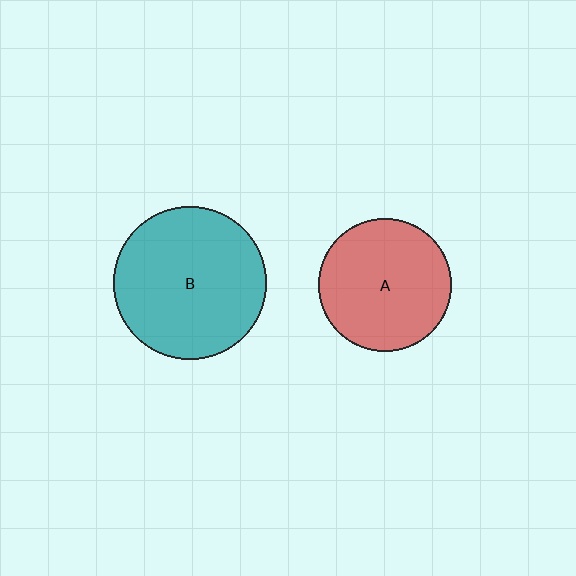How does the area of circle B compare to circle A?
Approximately 1.3 times.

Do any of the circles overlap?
No, none of the circles overlap.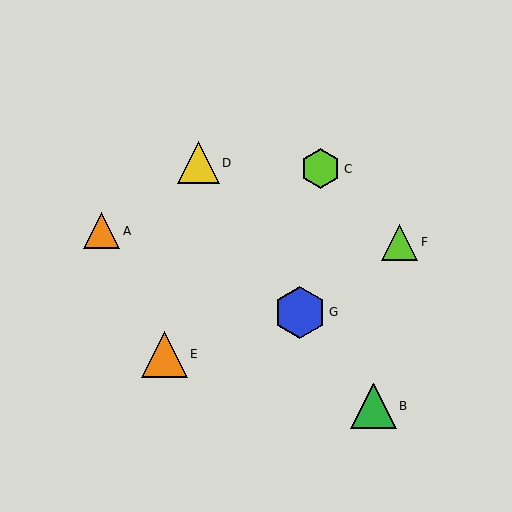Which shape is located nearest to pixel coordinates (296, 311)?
The blue hexagon (labeled G) at (300, 312) is nearest to that location.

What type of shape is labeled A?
Shape A is an orange triangle.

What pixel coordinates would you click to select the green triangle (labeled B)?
Click at (374, 406) to select the green triangle B.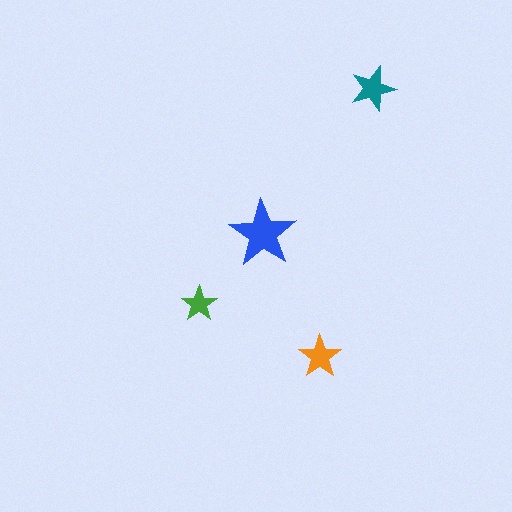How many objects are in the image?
There are 4 objects in the image.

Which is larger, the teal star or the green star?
The teal one.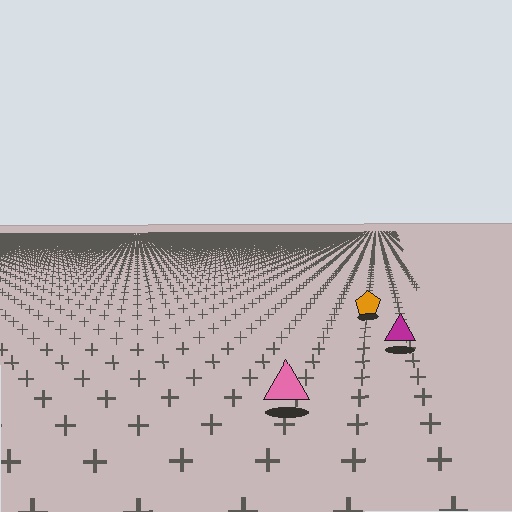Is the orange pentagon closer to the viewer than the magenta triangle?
No. The magenta triangle is closer — you can tell from the texture gradient: the ground texture is coarser near it.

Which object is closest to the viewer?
The pink triangle is closest. The texture marks near it are larger and more spread out.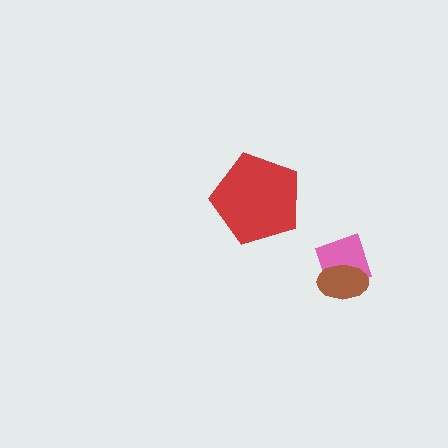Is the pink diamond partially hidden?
Yes, it is partially covered by another shape.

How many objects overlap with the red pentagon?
0 objects overlap with the red pentagon.